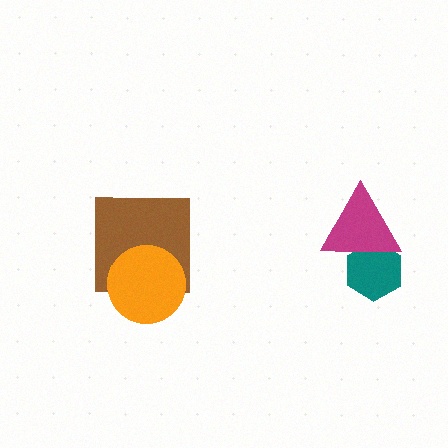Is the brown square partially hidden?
Yes, it is partially covered by another shape.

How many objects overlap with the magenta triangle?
1 object overlaps with the magenta triangle.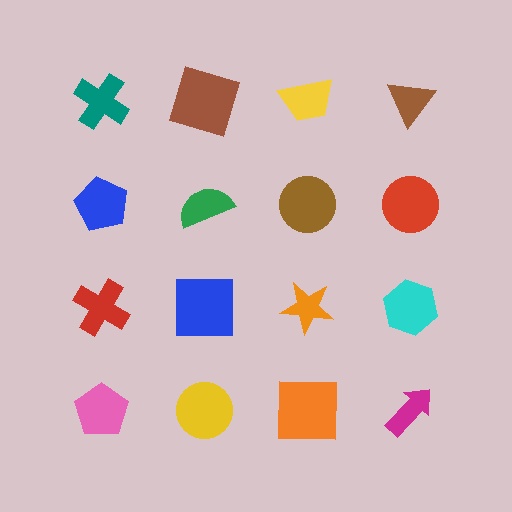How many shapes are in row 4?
4 shapes.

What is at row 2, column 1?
A blue pentagon.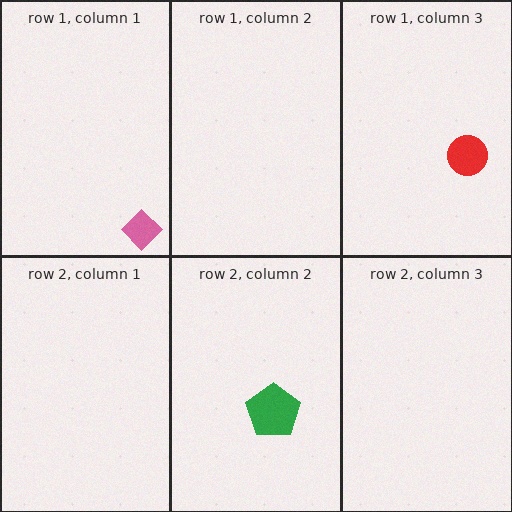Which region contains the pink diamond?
The row 1, column 1 region.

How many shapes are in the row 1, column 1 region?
1.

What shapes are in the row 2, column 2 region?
The green pentagon.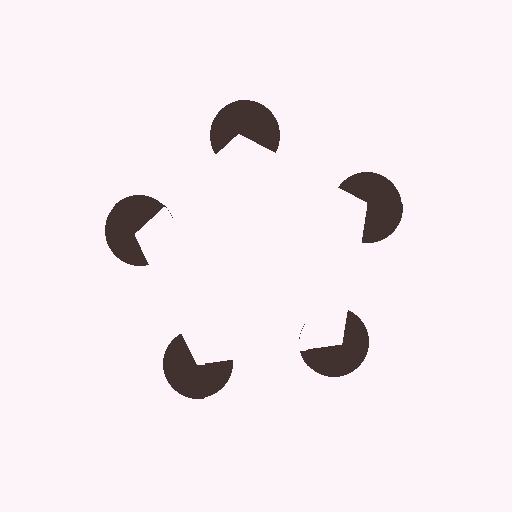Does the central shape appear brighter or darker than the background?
It typically appears slightly brighter than the background, even though no actual brightness change is drawn.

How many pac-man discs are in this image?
There are 5 — one at each vertex of the illusory pentagon.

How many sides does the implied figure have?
5 sides.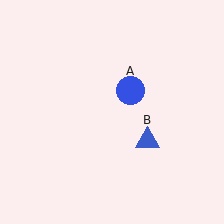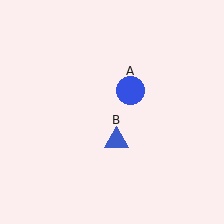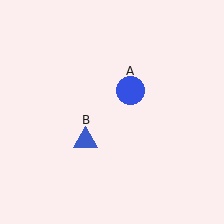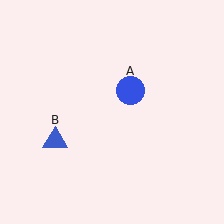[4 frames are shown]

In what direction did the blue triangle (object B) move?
The blue triangle (object B) moved left.